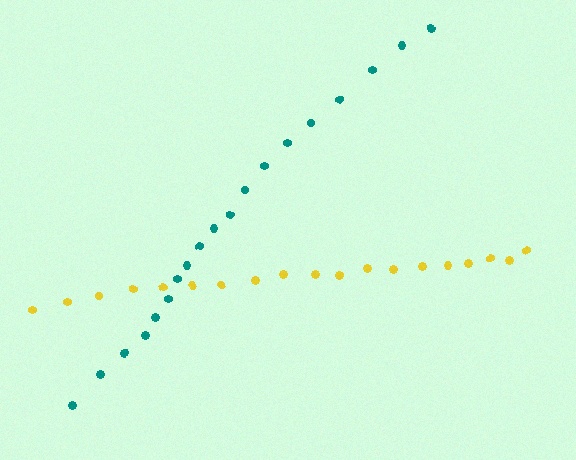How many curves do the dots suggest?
There are 2 distinct paths.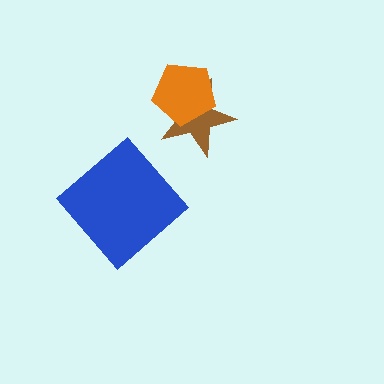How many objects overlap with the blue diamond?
0 objects overlap with the blue diamond.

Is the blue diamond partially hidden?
No, no other shape covers it.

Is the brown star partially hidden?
Yes, it is partially covered by another shape.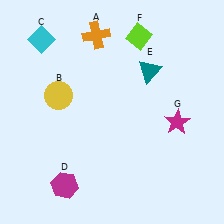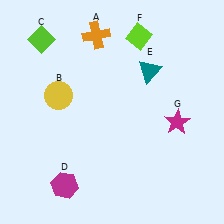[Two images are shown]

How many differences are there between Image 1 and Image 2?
There is 1 difference between the two images.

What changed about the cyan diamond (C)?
In Image 1, C is cyan. In Image 2, it changed to lime.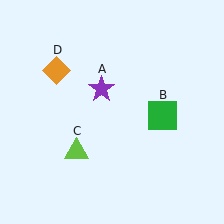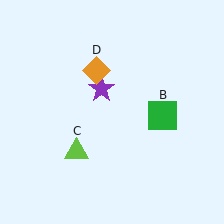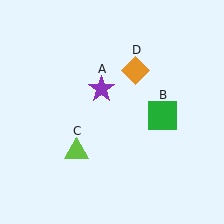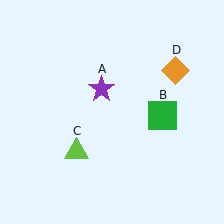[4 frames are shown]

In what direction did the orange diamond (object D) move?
The orange diamond (object D) moved right.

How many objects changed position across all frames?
1 object changed position: orange diamond (object D).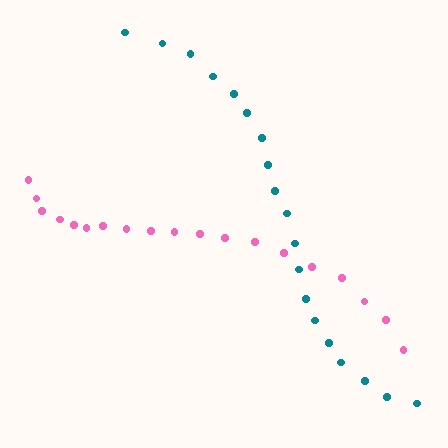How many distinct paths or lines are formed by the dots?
There are 2 distinct paths.